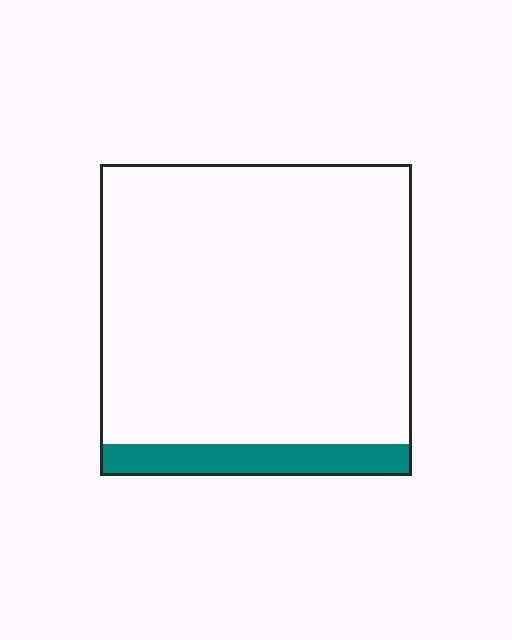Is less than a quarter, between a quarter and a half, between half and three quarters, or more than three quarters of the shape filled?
Less than a quarter.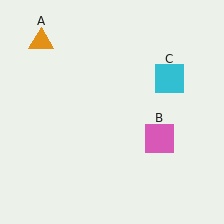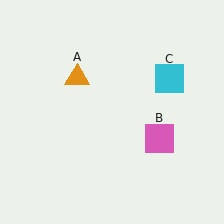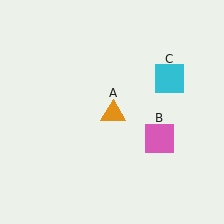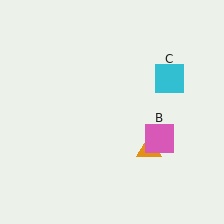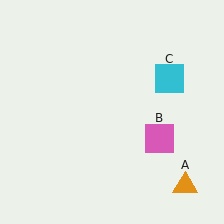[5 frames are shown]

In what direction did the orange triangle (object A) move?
The orange triangle (object A) moved down and to the right.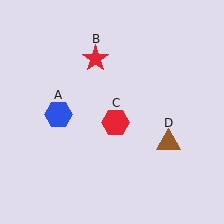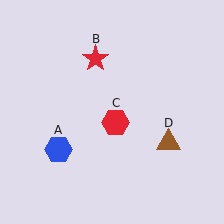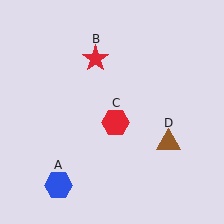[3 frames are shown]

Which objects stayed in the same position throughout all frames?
Red star (object B) and red hexagon (object C) and brown triangle (object D) remained stationary.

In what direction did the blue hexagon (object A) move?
The blue hexagon (object A) moved down.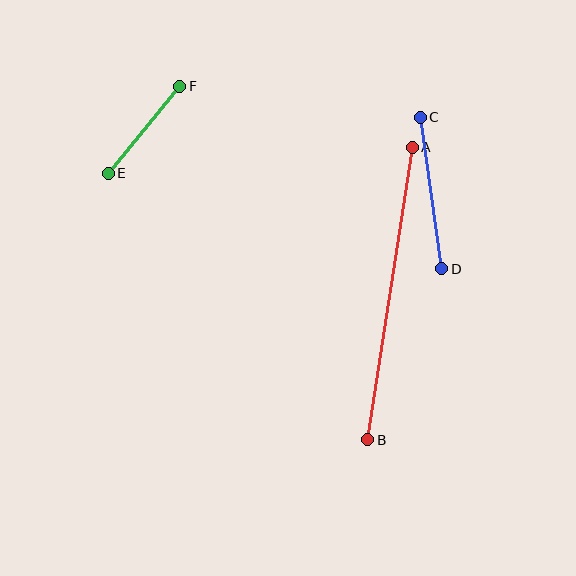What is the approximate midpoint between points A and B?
The midpoint is at approximately (390, 294) pixels.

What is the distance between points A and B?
The distance is approximately 296 pixels.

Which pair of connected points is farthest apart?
Points A and B are farthest apart.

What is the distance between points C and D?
The distance is approximately 153 pixels.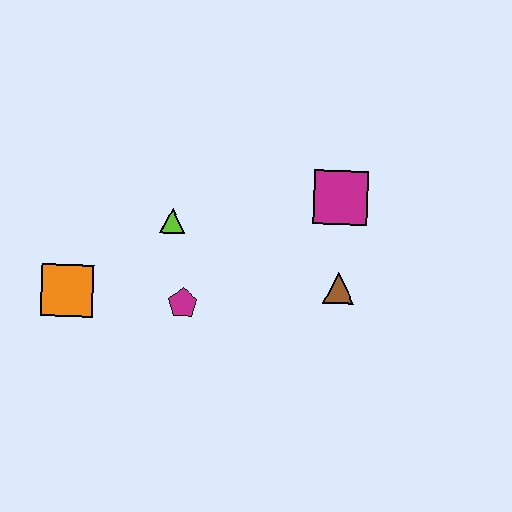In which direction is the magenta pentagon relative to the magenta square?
The magenta pentagon is to the left of the magenta square.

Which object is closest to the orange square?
The magenta pentagon is closest to the orange square.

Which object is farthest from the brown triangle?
The orange square is farthest from the brown triangle.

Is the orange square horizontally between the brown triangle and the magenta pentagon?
No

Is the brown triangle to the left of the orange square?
No